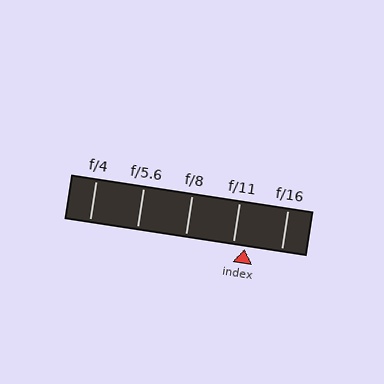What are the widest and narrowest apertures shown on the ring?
The widest aperture shown is f/4 and the narrowest is f/16.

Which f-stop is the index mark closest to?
The index mark is closest to f/11.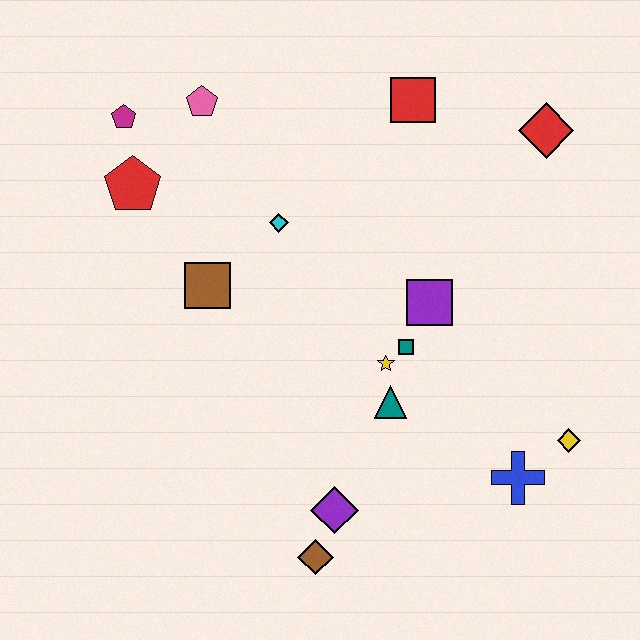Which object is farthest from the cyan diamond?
The yellow diamond is farthest from the cyan diamond.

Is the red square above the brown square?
Yes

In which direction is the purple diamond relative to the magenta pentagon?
The purple diamond is below the magenta pentagon.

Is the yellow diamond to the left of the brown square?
No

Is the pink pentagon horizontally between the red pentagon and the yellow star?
Yes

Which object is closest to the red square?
The red diamond is closest to the red square.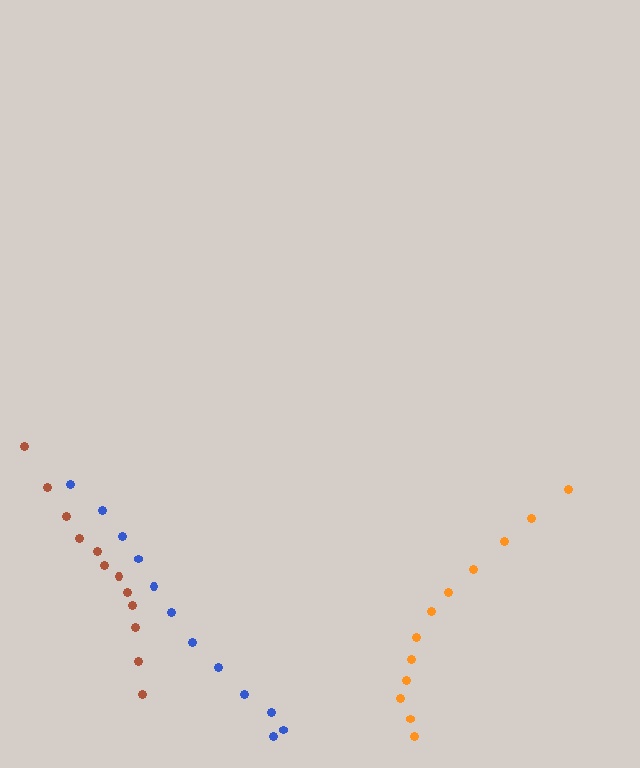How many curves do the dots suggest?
There are 3 distinct paths.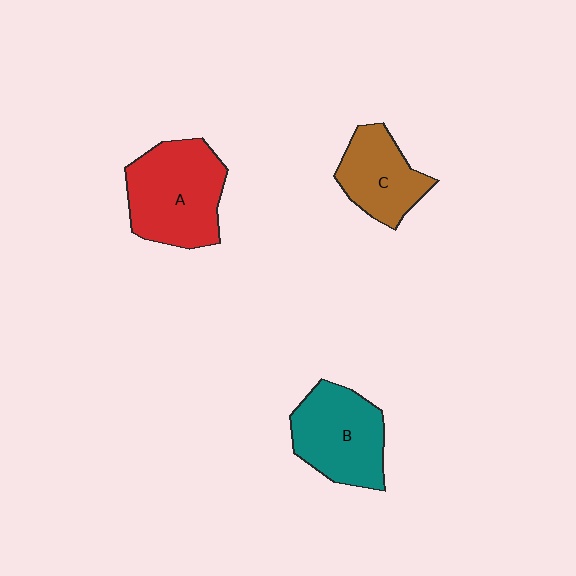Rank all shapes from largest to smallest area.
From largest to smallest: A (red), B (teal), C (brown).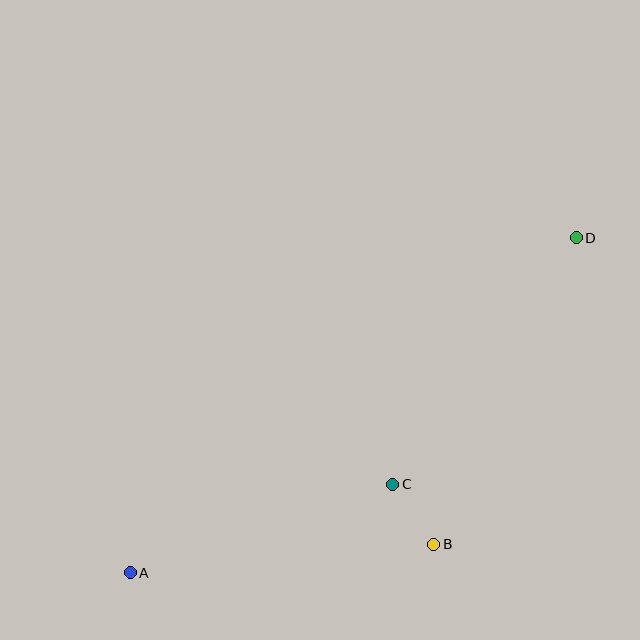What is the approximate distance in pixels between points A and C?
The distance between A and C is approximately 277 pixels.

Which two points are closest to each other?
Points B and C are closest to each other.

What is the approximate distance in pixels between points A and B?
The distance between A and B is approximately 305 pixels.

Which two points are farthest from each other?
Points A and D are farthest from each other.